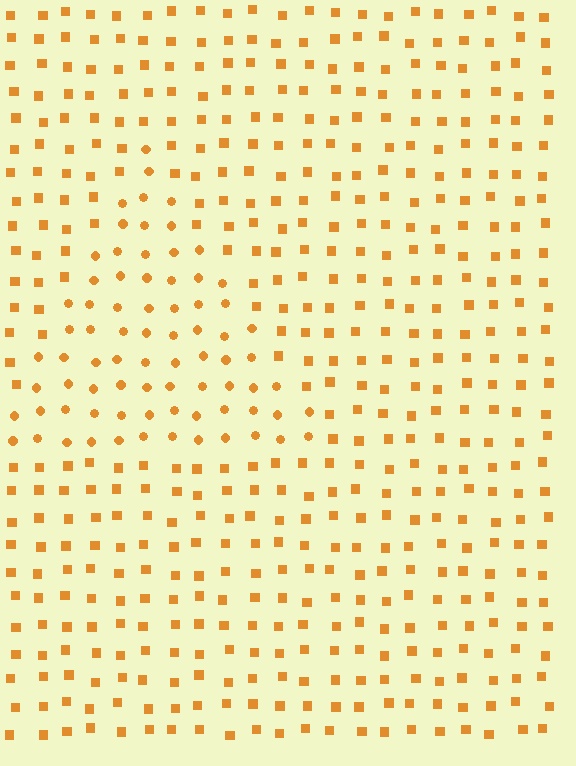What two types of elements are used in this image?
The image uses circles inside the triangle region and squares outside it.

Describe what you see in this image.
The image is filled with small orange elements arranged in a uniform grid. A triangle-shaped region contains circles, while the surrounding area contains squares. The boundary is defined purely by the change in element shape.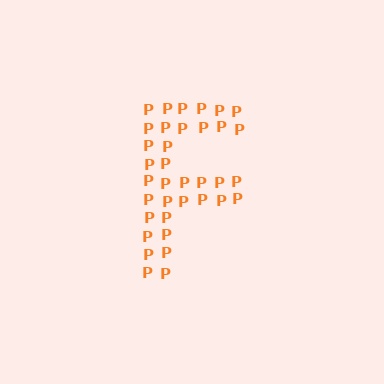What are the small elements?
The small elements are letter P's.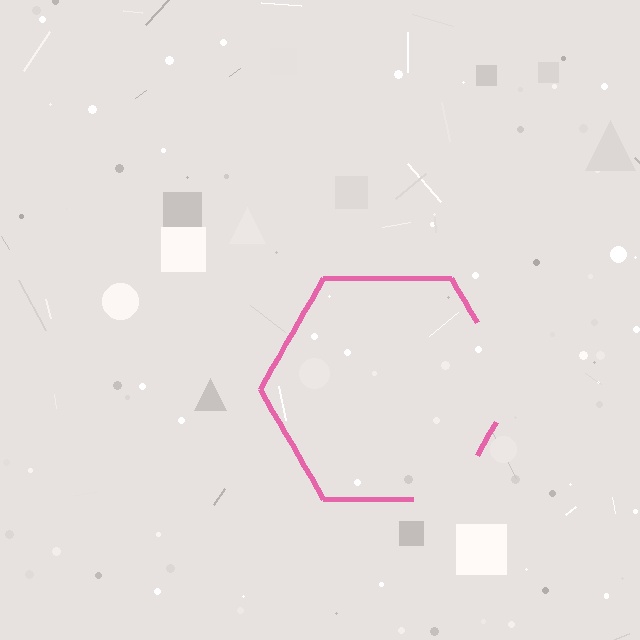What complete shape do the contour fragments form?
The contour fragments form a hexagon.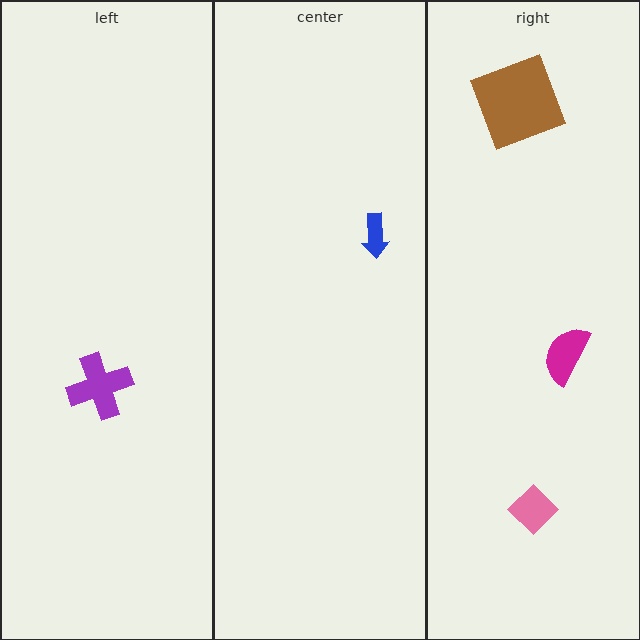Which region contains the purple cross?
The left region.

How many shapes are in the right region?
3.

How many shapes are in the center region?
1.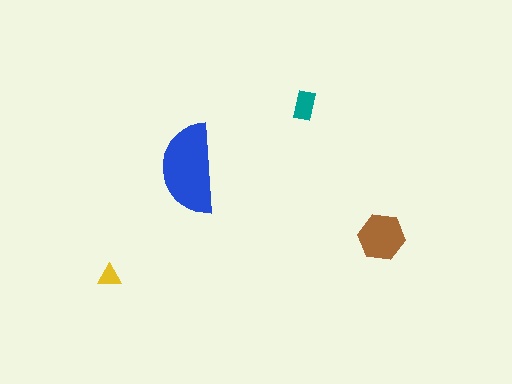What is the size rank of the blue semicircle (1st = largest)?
1st.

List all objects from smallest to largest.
The yellow triangle, the teal rectangle, the brown hexagon, the blue semicircle.